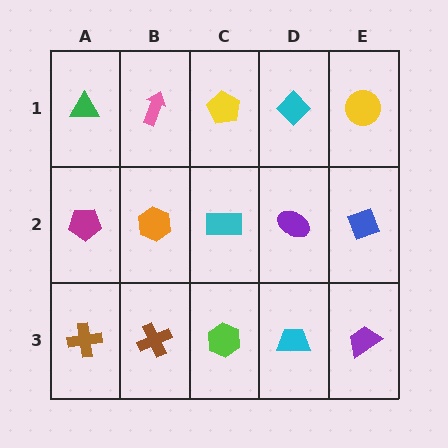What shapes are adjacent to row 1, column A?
A magenta pentagon (row 2, column A), a pink arrow (row 1, column B).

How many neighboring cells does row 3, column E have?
2.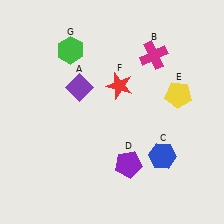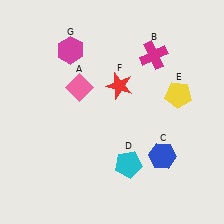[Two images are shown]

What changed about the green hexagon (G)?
In Image 1, G is green. In Image 2, it changed to magenta.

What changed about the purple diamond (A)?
In Image 1, A is purple. In Image 2, it changed to pink.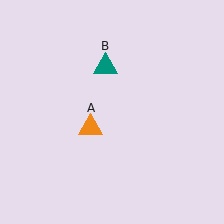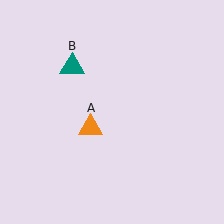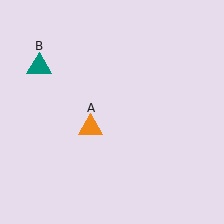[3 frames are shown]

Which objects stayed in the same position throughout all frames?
Orange triangle (object A) remained stationary.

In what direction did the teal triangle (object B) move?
The teal triangle (object B) moved left.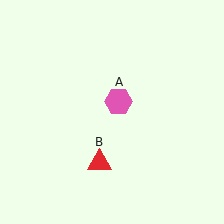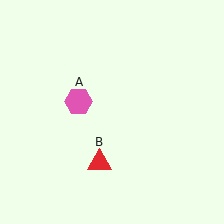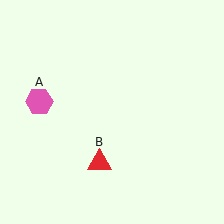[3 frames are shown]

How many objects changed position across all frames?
1 object changed position: pink hexagon (object A).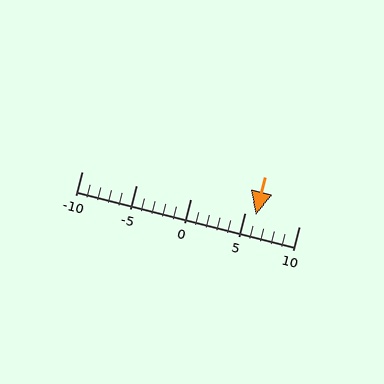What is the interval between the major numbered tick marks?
The major tick marks are spaced 5 units apart.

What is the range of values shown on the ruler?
The ruler shows values from -10 to 10.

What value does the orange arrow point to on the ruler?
The orange arrow points to approximately 6.